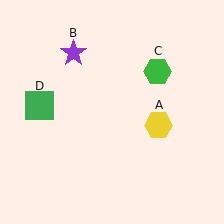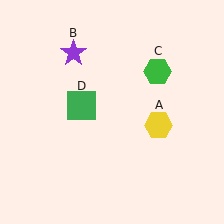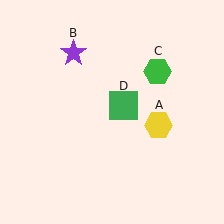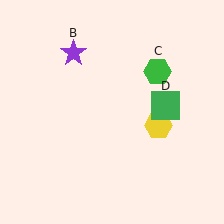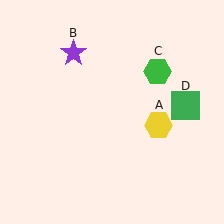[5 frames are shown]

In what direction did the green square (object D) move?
The green square (object D) moved right.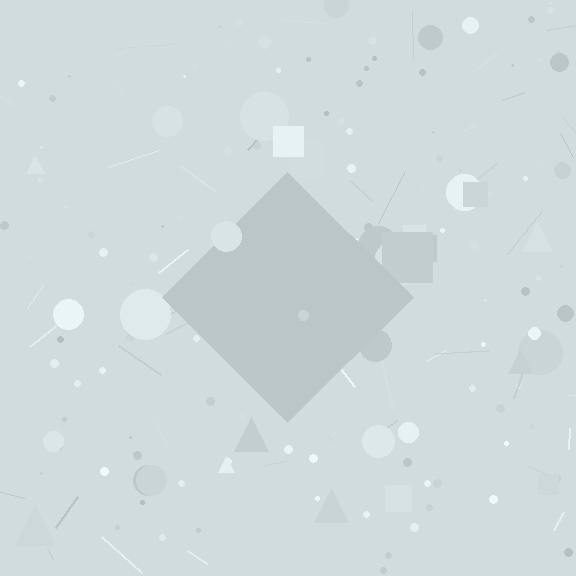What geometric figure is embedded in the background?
A diamond is embedded in the background.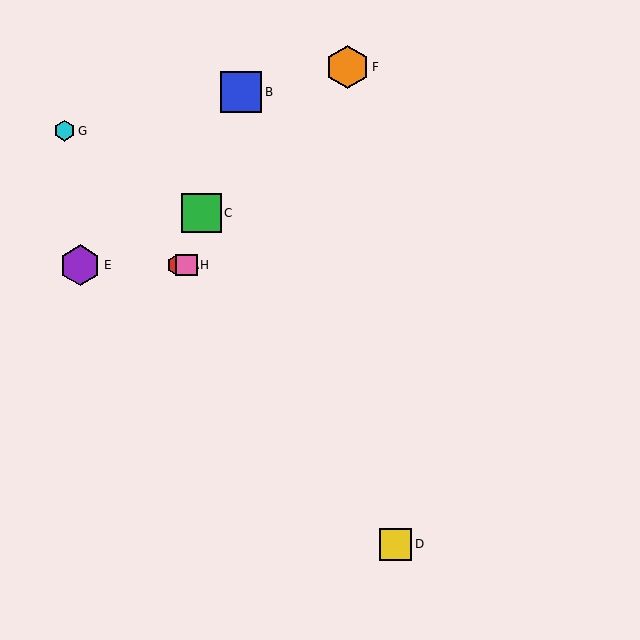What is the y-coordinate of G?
Object G is at y≈131.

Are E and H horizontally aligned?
Yes, both are at y≈265.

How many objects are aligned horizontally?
3 objects (A, E, H) are aligned horizontally.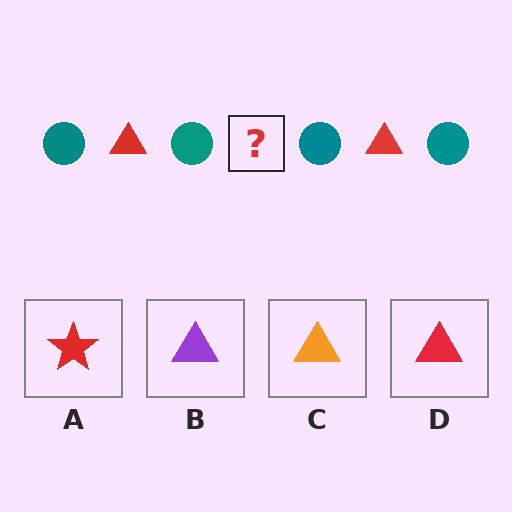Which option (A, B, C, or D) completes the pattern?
D.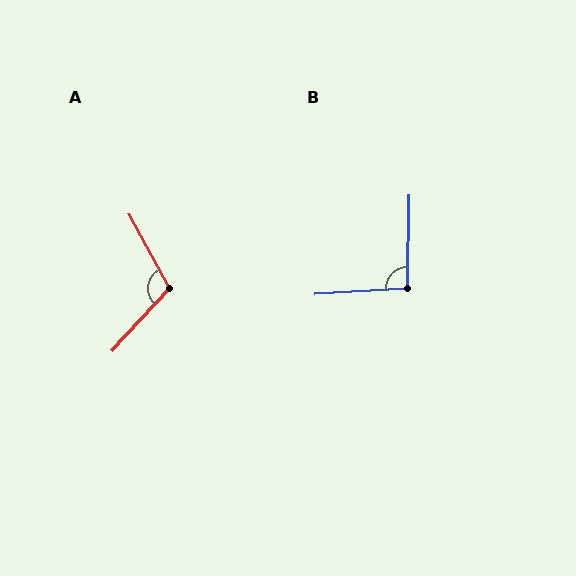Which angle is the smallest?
B, at approximately 94 degrees.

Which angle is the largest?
A, at approximately 109 degrees.